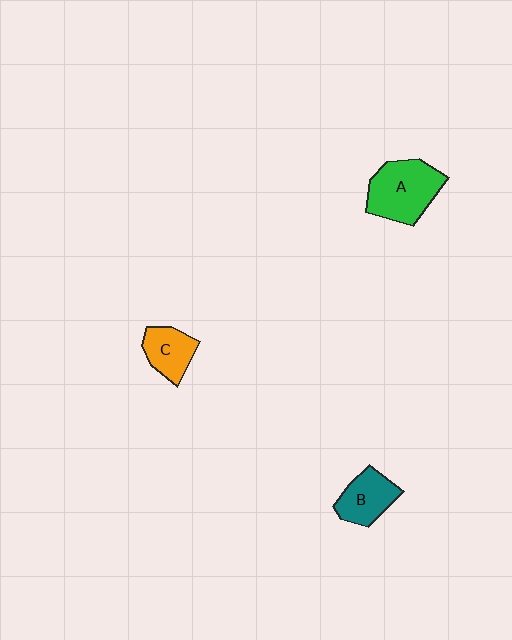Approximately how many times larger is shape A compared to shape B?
Approximately 1.5 times.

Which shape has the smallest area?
Shape C (orange).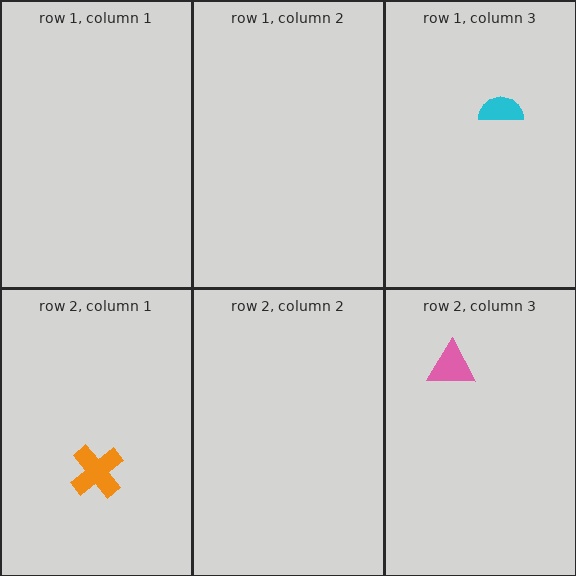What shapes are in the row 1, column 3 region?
The cyan semicircle.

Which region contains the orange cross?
The row 2, column 1 region.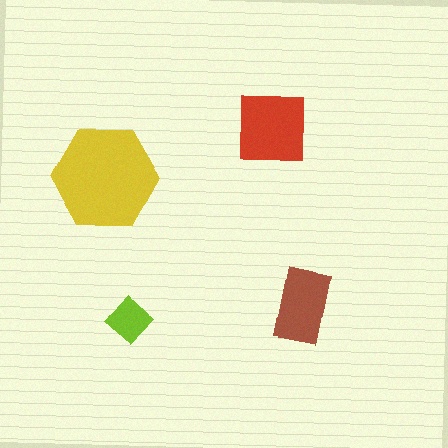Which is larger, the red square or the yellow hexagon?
The yellow hexagon.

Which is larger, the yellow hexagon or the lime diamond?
The yellow hexagon.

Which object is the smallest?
The lime diamond.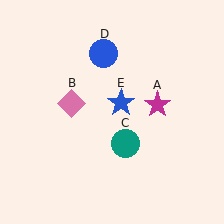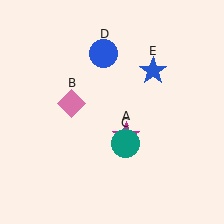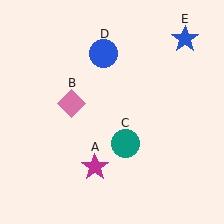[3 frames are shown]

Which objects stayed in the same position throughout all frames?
Pink diamond (object B) and teal circle (object C) and blue circle (object D) remained stationary.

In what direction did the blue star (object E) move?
The blue star (object E) moved up and to the right.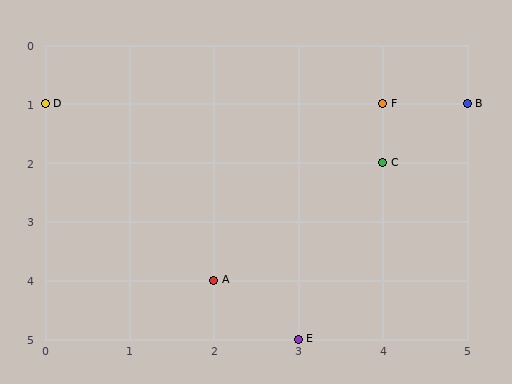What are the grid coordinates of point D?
Point D is at grid coordinates (0, 1).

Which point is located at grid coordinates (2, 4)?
Point A is at (2, 4).